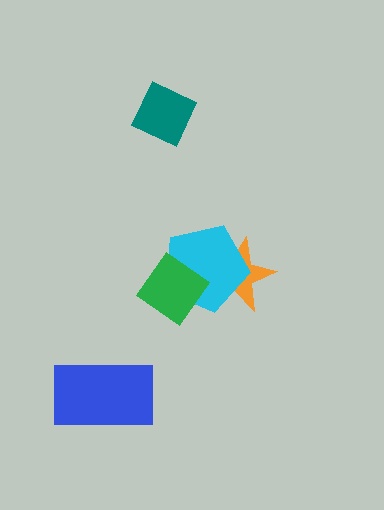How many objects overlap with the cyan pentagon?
2 objects overlap with the cyan pentagon.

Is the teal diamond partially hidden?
No, no other shape covers it.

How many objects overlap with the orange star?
2 objects overlap with the orange star.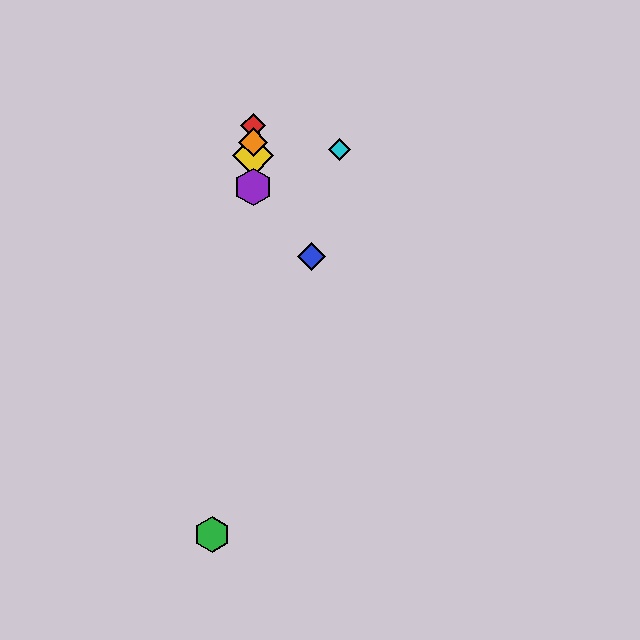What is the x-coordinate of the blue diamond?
The blue diamond is at x≈312.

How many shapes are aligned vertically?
4 shapes (the red diamond, the yellow diamond, the purple hexagon, the orange diamond) are aligned vertically.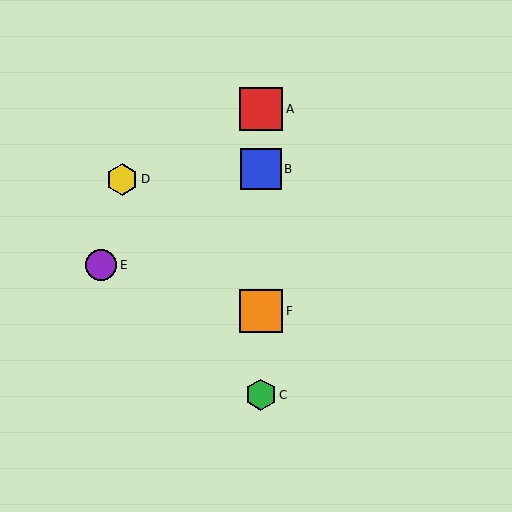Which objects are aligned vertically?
Objects A, B, C, F are aligned vertically.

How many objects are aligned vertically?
4 objects (A, B, C, F) are aligned vertically.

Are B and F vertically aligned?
Yes, both are at x≈261.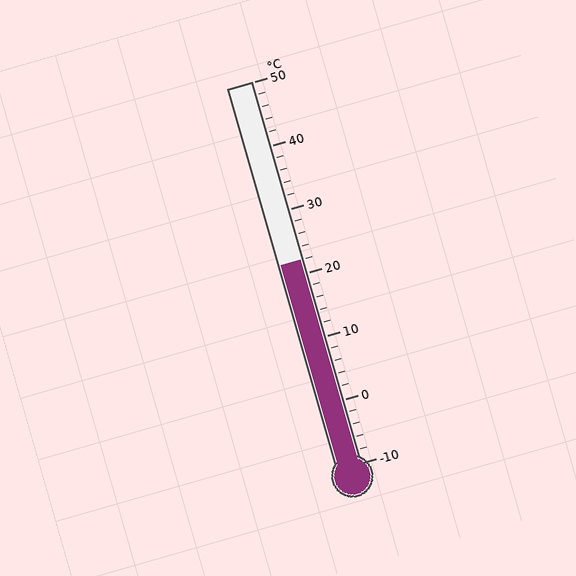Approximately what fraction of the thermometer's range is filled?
The thermometer is filled to approximately 55% of its range.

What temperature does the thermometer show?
The thermometer shows approximately 22°C.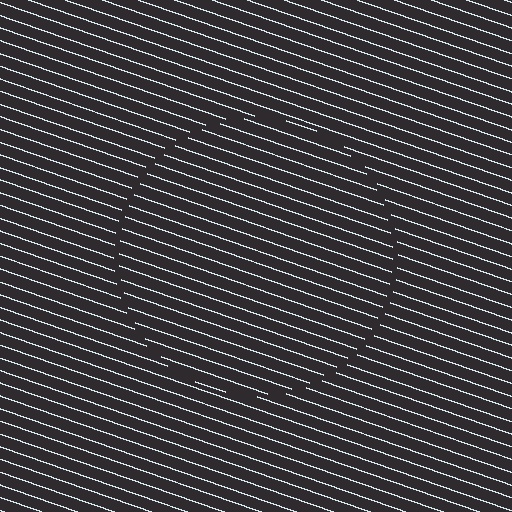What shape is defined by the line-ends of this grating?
An illusory circle. The interior of the shape contains the same grating, shifted by half a period — the contour is defined by the phase discontinuity where line-ends from the inner and outer gratings abut.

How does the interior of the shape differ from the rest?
The interior of the shape contains the same grating, shifted by half a period — the contour is defined by the phase discontinuity where line-ends from the inner and outer gratings abut.